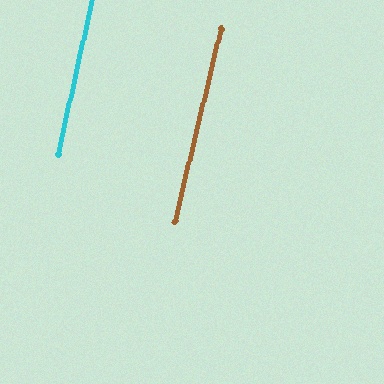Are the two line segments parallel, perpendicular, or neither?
Parallel — their directions differ by only 1.2°.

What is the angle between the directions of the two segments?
Approximately 1 degree.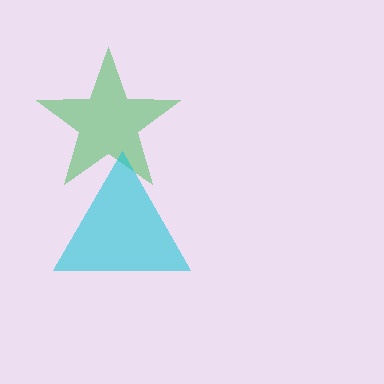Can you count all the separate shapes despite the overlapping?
Yes, there are 2 separate shapes.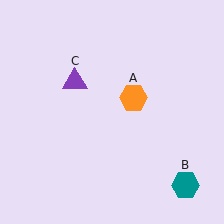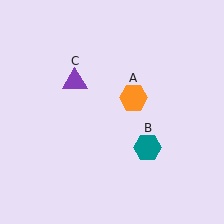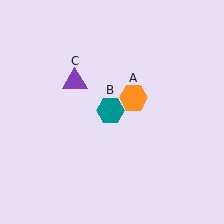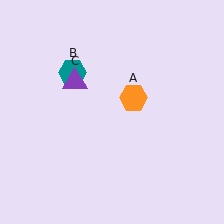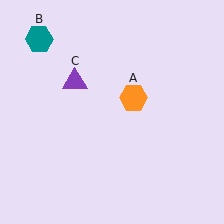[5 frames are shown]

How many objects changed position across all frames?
1 object changed position: teal hexagon (object B).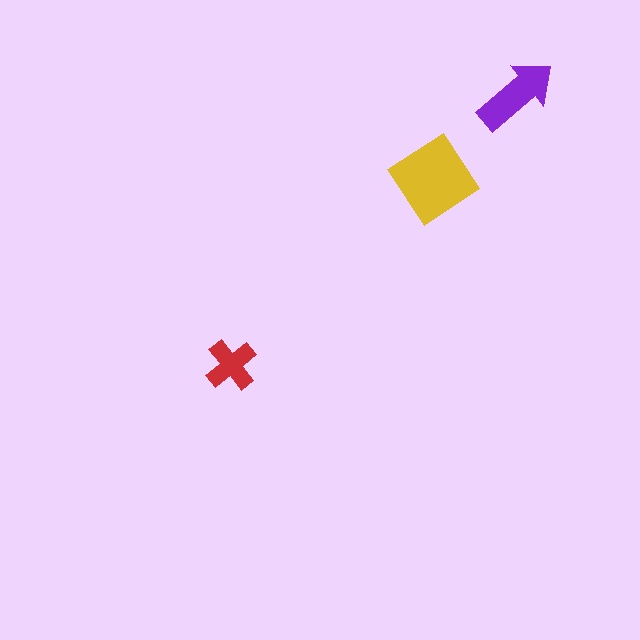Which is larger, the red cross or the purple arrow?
The purple arrow.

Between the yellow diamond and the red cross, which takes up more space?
The yellow diamond.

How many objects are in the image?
There are 3 objects in the image.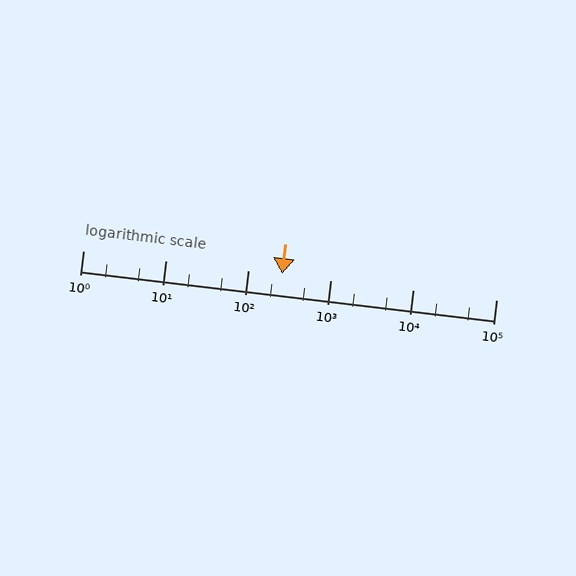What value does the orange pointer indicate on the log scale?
The pointer indicates approximately 260.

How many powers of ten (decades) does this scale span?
The scale spans 5 decades, from 1 to 100000.